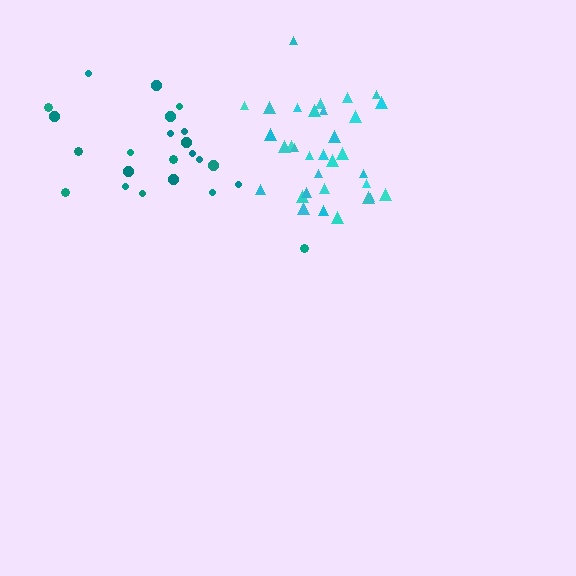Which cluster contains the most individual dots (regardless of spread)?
Cyan (33).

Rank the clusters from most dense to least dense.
cyan, teal.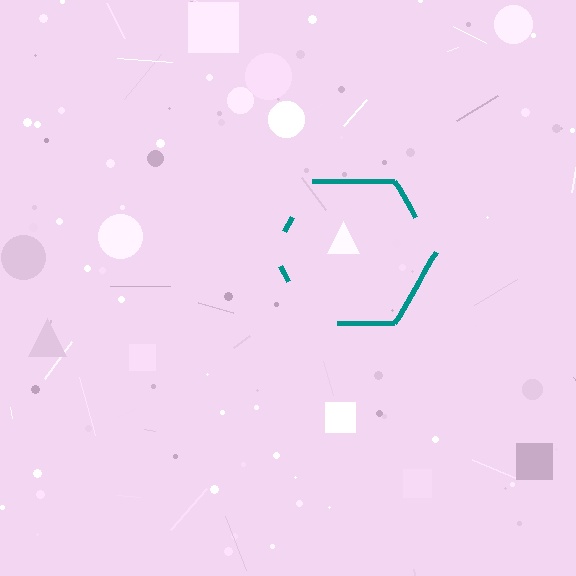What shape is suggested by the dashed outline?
The dashed outline suggests a hexagon.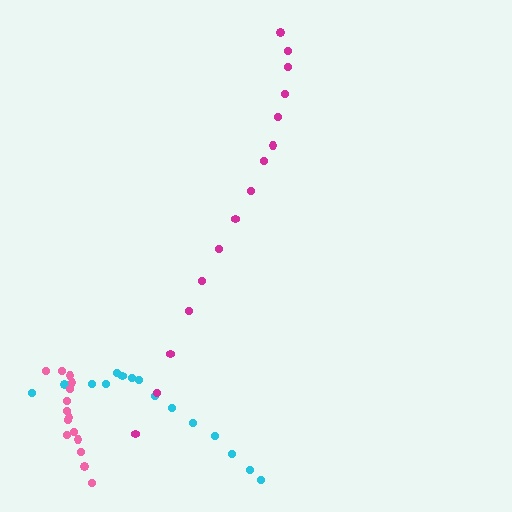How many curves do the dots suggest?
There are 3 distinct paths.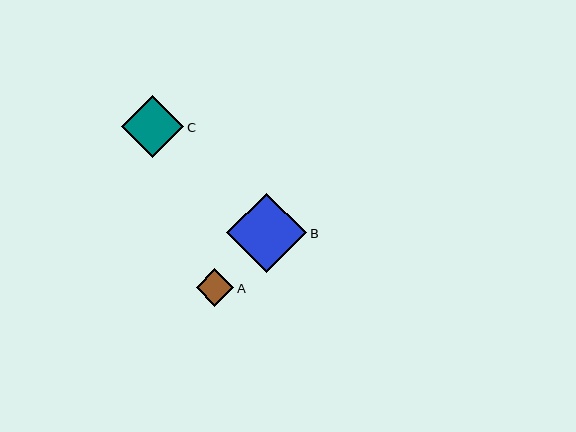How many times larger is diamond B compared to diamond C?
Diamond B is approximately 1.3 times the size of diamond C.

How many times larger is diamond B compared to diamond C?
Diamond B is approximately 1.3 times the size of diamond C.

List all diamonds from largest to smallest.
From largest to smallest: B, C, A.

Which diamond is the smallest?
Diamond A is the smallest with a size of approximately 38 pixels.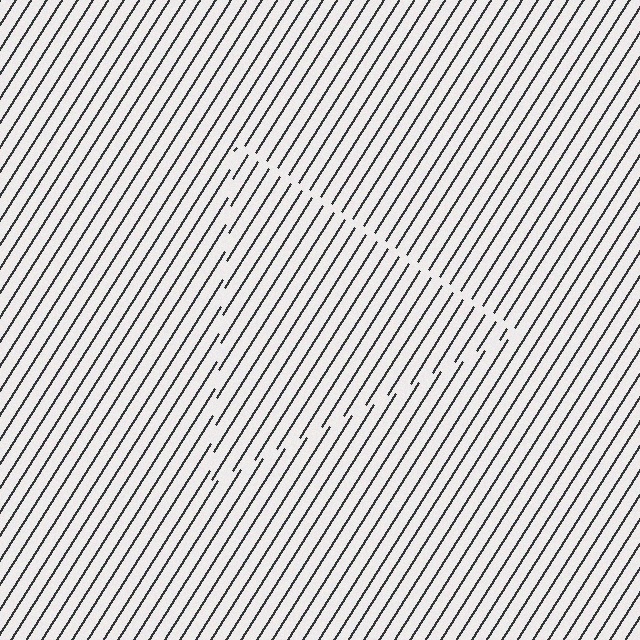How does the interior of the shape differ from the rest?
The interior of the shape contains the same grating, shifted by half a period — the contour is defined by the phase discontinuity where line-ends from the inner and outer gratings abut.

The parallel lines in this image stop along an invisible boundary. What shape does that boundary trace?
An illusory triangle. The interior of the shape contains the same grating, shifted by half a period — the contour is defined by the phase discontinuity where line-ends from the inner and outer gratings abut.